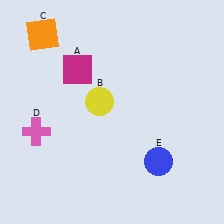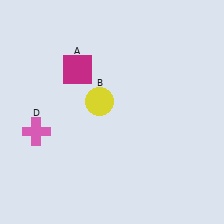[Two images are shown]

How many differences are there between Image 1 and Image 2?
There are 2 differences between the two images.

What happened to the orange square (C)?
The orange square (C) was removed in Image 2. It was in the top-left area of Image 1.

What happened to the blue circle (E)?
The blue circle (E) was removed in Image 2. It was in the bottom-right area of Image 1.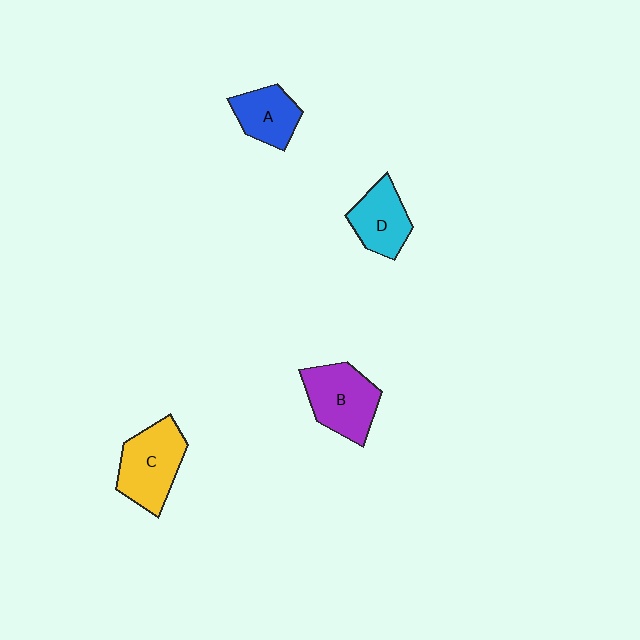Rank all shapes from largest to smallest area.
From largest to smallest: C (yellow), B (purple), D (cyan), A (blue).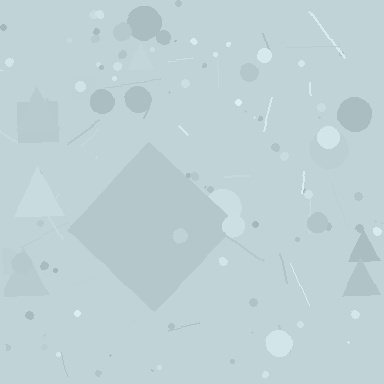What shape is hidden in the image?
A diamond is hidden in the image.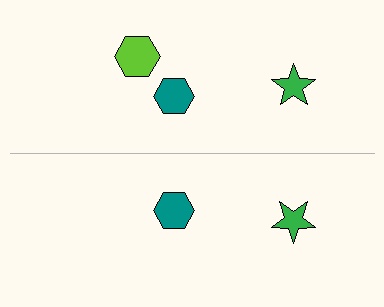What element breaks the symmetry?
A lime hexagon is missing from the bottom side.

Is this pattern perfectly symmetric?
No, the pattern is not perfectly symmetric. A lime hexagon is missing from the bottom side.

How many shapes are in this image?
There are 5 shapes in this image.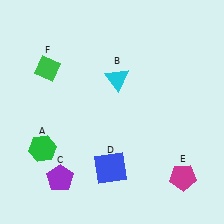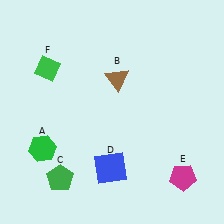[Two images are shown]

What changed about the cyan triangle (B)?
In Image 1, B is cyan. In Image 2, it changed to brown.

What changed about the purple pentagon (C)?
In Image 1, C is purple. In Image 2, it changed to green.